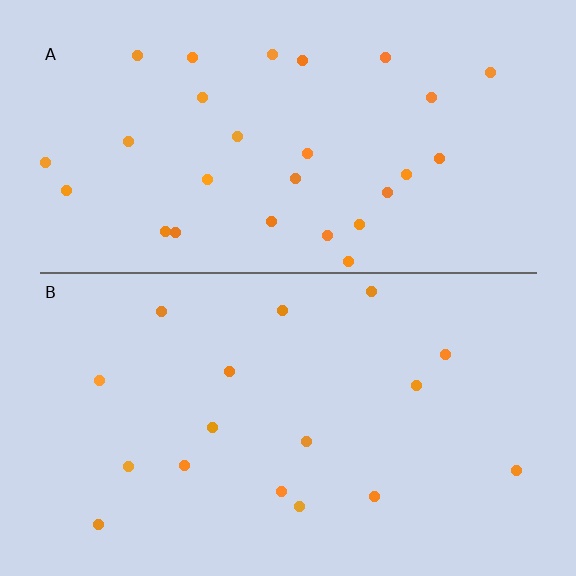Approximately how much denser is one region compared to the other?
Approximately 1.7× — region A over region B.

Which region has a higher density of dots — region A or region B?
A (the top).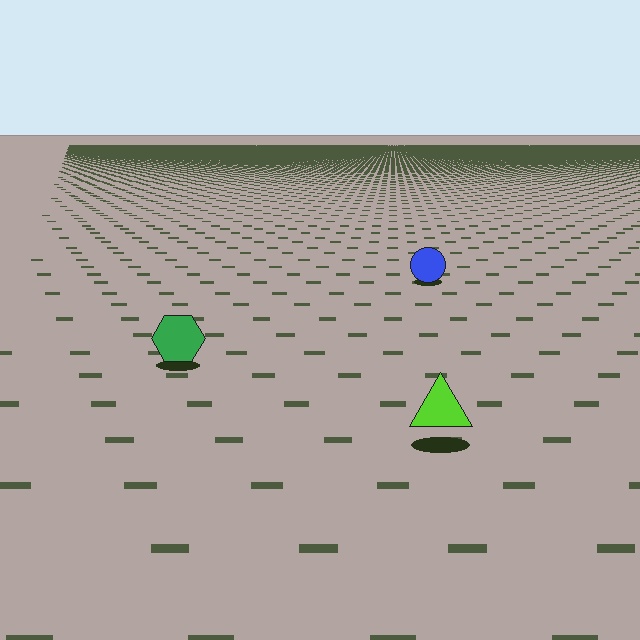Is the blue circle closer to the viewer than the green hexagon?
No. The green hexagon is closer — you can tell from the texture gradient: the ground texture is coarser near it.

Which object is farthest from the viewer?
The blue circle is farthest from the viewer. It appears smaller and the ground texture around it is denser.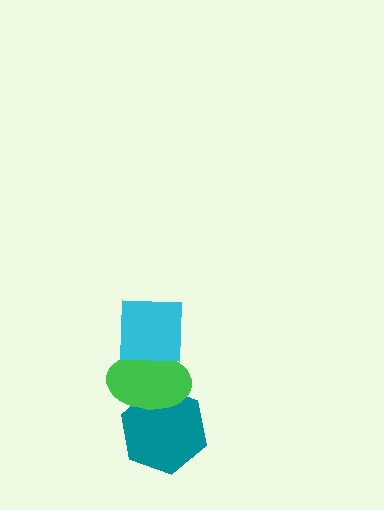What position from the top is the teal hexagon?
The teal hexagon is 3rd from the top.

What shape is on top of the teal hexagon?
The green ellipse is on top of the teal hexagon.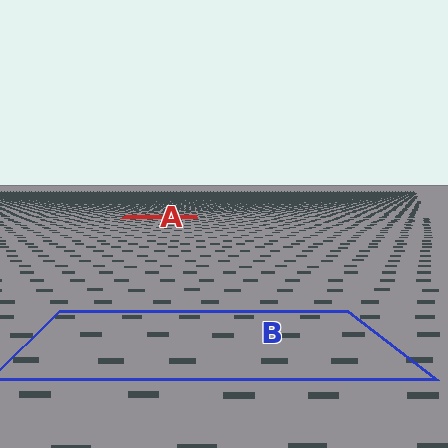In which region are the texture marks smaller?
The texture marks are smaller in region A, because it is farther away.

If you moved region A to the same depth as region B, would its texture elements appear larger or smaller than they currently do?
They would appear larger. At a closer depth, the same texture elements are projected at a bigger on-screen size.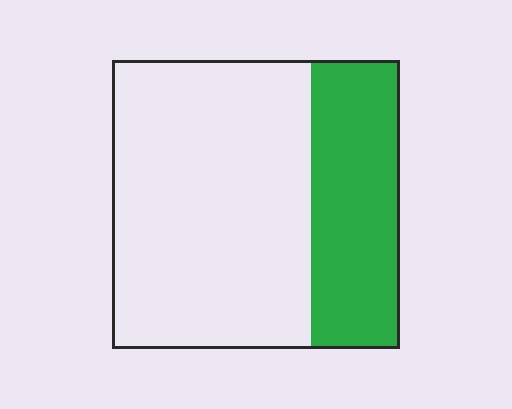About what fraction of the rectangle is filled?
About one third (1/3).